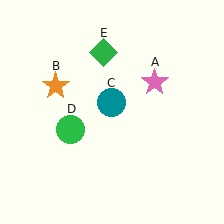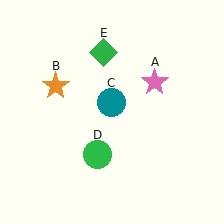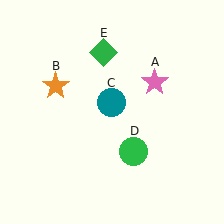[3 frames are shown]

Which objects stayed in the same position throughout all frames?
Pink star (object A) and orange star (object B) and teal circle (object C) and green diamond (object E) remained stationary.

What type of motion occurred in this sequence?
The green circle (object D) rotated counterclockwise around the center of the scene.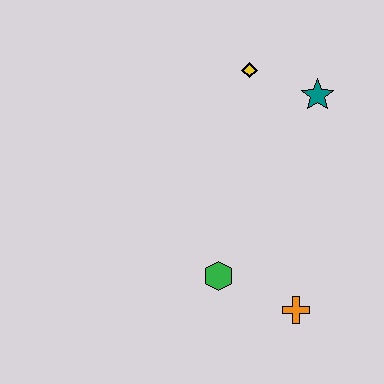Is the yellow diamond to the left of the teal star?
Yes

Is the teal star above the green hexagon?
Yes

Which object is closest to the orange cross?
The green hexagon is closest to the orange cross.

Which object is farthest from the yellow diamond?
The orange cross is farthest from the yellow diamond.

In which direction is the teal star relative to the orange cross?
The teal star is above the orange cross.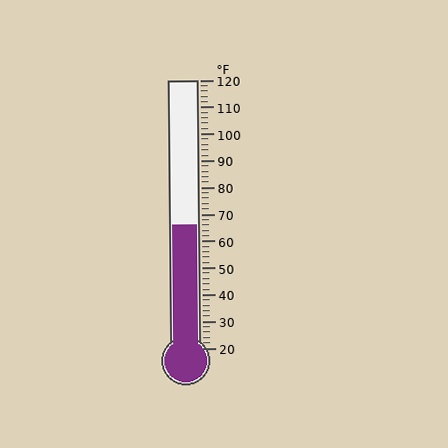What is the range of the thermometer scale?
The thermometer scale ranges from 20°F to 120°F.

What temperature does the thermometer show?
The thermometer shows approximately 66°F.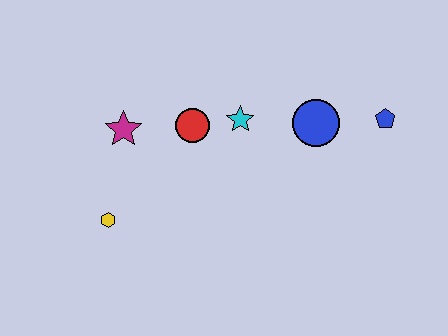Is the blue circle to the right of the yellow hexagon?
Yes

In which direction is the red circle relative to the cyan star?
The red circle is to the left of the cyan star.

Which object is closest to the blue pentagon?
The blue circle is closest to the blue pentagon.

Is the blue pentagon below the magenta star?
No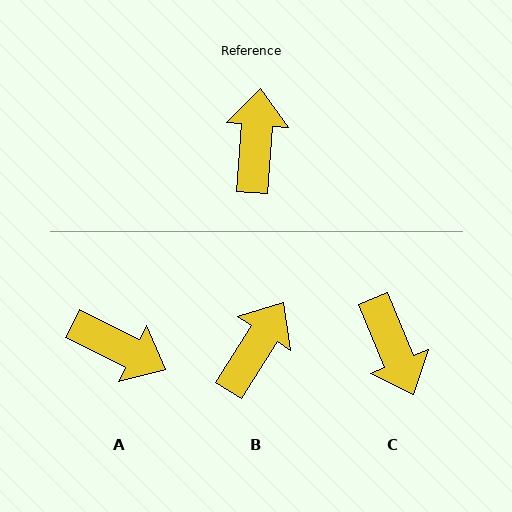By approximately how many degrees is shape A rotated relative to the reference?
Approximately 112 degrees clockwise.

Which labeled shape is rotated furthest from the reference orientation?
C, about 153 degrees away.